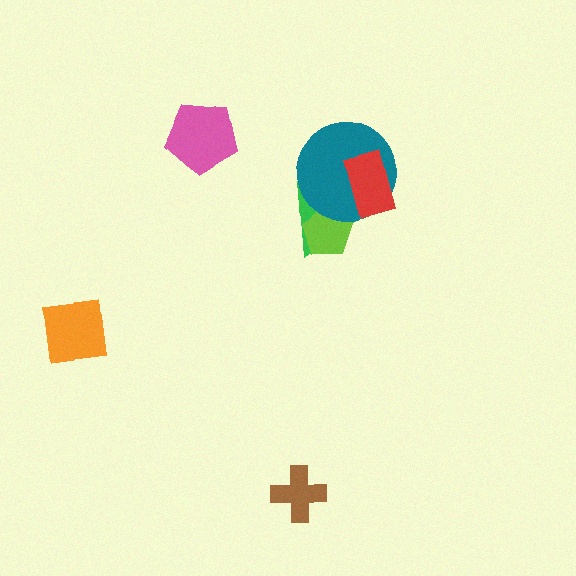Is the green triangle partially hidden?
Yes, it is partially covered by another shape.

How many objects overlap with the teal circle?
3 objects overlap with the teal circle.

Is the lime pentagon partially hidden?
Yes, it is partially covered by another shape.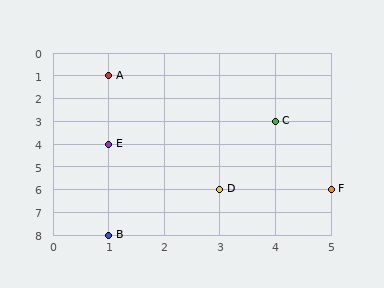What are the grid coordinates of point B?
Point B is at grid coordinates (1, 8).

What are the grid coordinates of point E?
Point E is at grid coordinates (1, 4).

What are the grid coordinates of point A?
Point A is at grid coordinates (1, 1).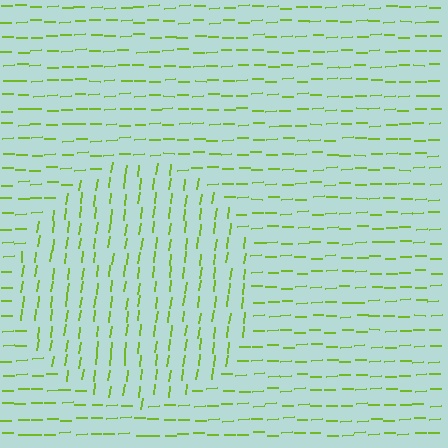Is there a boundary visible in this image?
Yes, there is a texture boundary formed by a change in line orientation.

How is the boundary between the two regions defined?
The boundary is defined purely by a change in line orientation (approximately 81 degrees difference). All lines are the same color and thickness.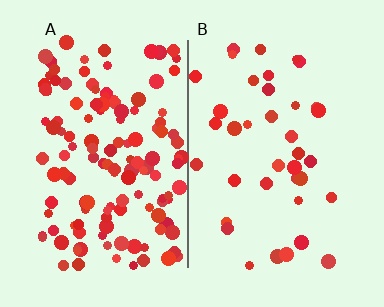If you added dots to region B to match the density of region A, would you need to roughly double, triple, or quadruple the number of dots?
Approximately quadruple.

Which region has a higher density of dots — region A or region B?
A (the left).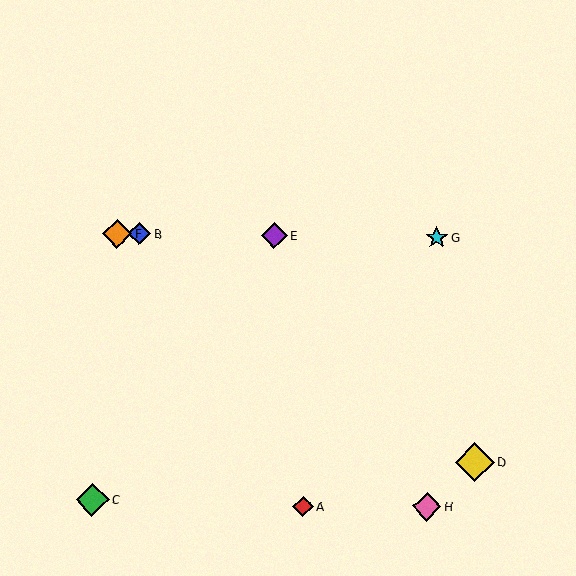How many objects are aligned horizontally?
4 objects (B, E, F, G) are aligned horizontally.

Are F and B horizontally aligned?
Yes, both are at y≈234.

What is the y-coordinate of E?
Object E is at y≈235.